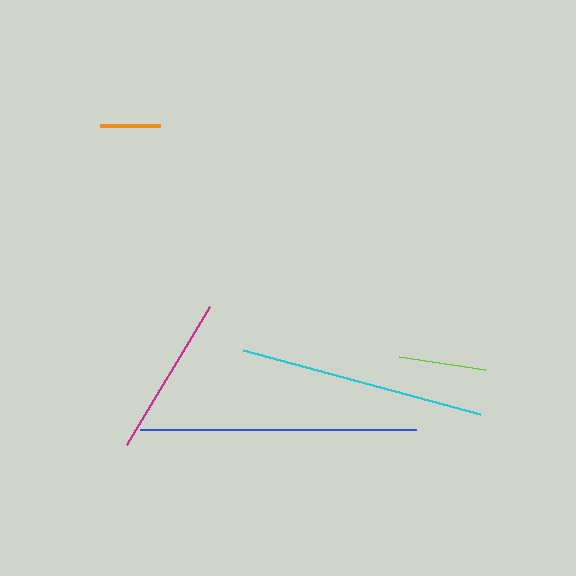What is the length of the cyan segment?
The cyan segment is approximately 246 pixels long.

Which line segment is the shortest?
The orange line is the shortest at approximately 60 pixels.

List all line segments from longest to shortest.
From longest to shortest: blue, cyan, magenta, lime, orange.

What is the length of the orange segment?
The orange segment is approximately 60 pixels long.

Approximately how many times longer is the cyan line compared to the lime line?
The cyan line is approximately 2.8 times the length of the lime line.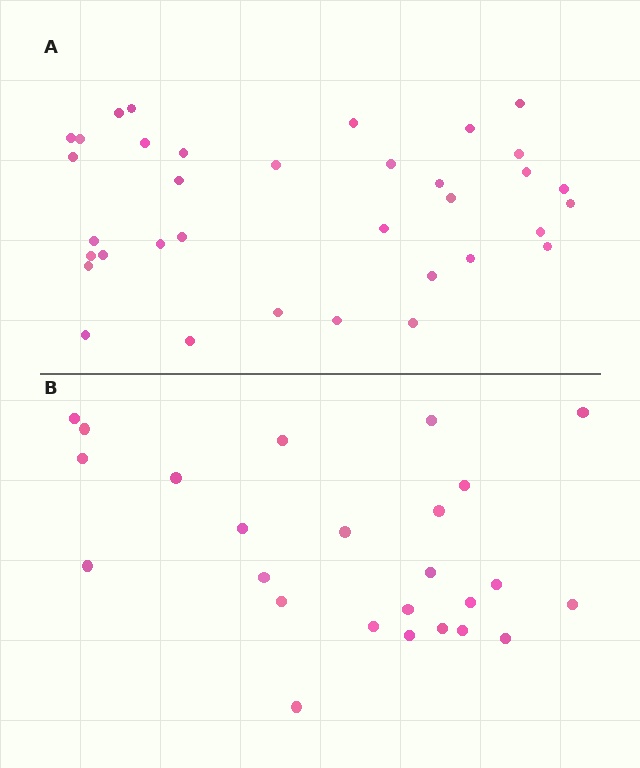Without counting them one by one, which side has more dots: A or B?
Region A (the top region) has more dots.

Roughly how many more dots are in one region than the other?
Region A has roughly 10 or so more dots than region B.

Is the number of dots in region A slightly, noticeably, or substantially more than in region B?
Region A has noticeably more, but not dramatically so. The ratio is roughly 1.4 to 1.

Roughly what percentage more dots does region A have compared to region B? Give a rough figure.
About 40% more.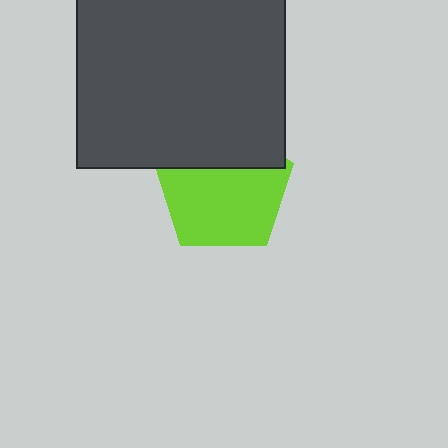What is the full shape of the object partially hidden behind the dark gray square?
The partially hidden object is a lime pentagon.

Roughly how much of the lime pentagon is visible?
Most of it is visible (roughly 67%).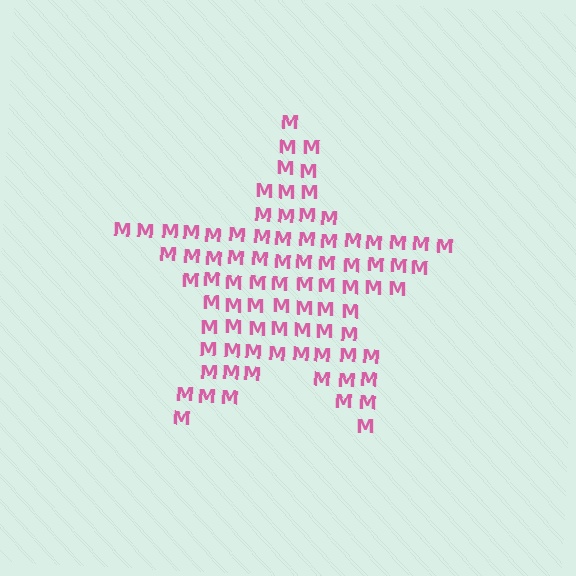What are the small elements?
The small elements are letter M's.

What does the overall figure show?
The overall figure shows a star.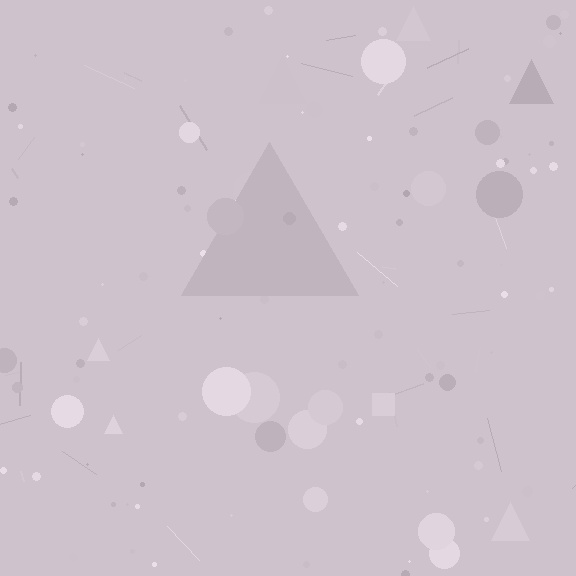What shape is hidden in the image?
A triangle is hidden in the image.